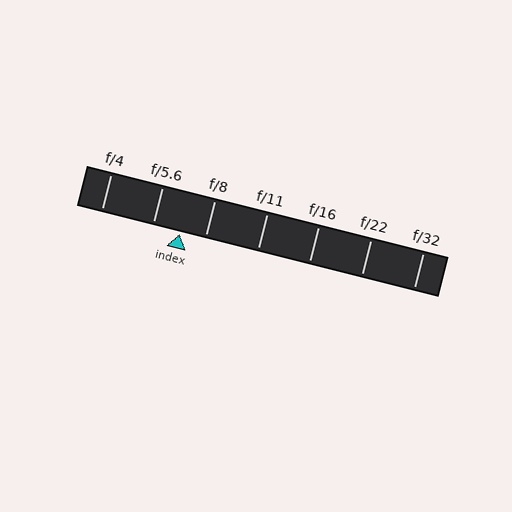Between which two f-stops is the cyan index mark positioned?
The index mark is between f/5.6 and f/8.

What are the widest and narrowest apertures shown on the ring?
The widest aperture shown is f/4 and the narrowest is f/32.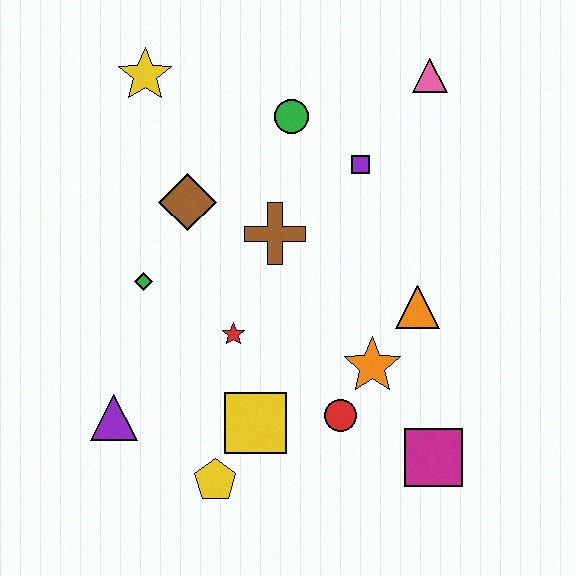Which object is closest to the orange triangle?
The orange star is closest to the orange triangle.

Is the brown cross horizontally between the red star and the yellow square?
No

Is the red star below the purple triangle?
No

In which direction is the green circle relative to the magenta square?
The green circle is above the magenta square.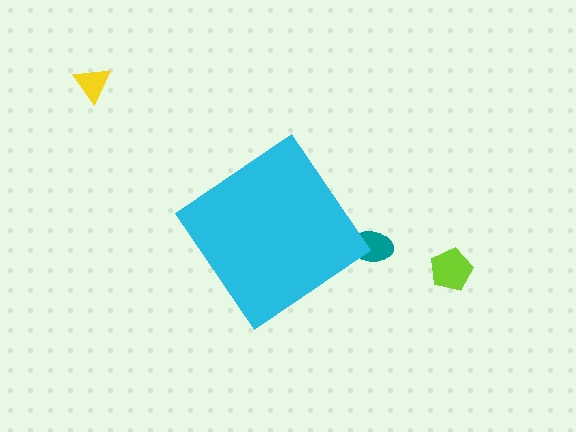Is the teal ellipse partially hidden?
Yes, the teal ellipse is partially hidden behind the cyan diamond.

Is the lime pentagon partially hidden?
No, the lime pentagon is fully visible.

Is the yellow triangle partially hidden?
No, the yellow triangle is fully visible.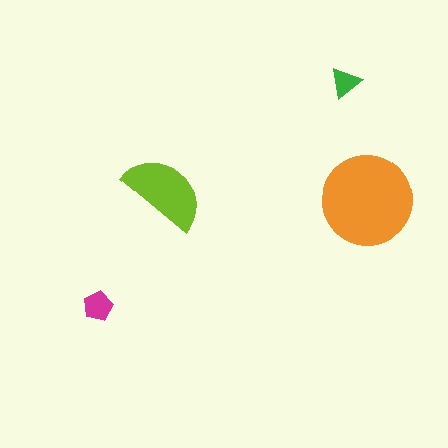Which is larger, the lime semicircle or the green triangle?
The lime semicircle.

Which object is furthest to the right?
The orange circle is rightmost.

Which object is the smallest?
The green triangle.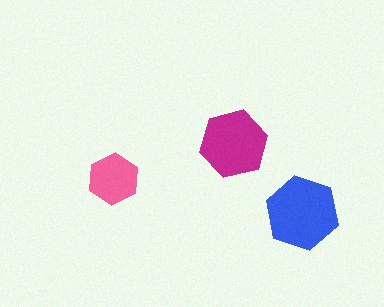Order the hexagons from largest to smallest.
the blue one, the magenta one, the pink one.